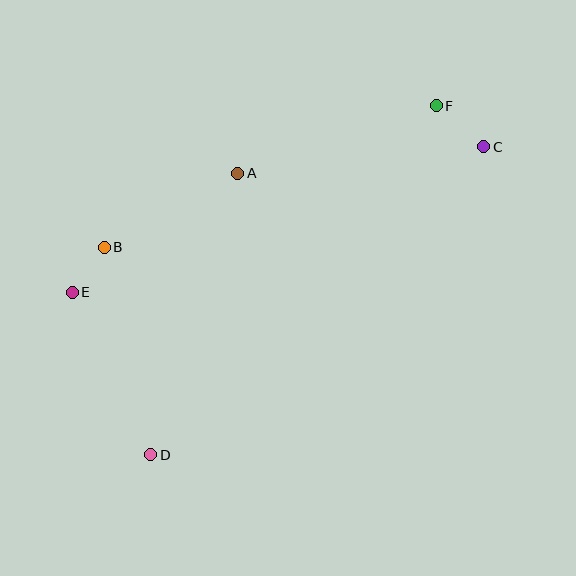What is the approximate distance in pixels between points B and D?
The distance between B and D is approximately 213 pixels.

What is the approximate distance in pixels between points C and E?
The distance between C and E is approximately 436 pixels.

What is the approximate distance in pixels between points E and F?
The distance between E and F is approximately 409 pixels.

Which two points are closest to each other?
Points B and E are closest to each other.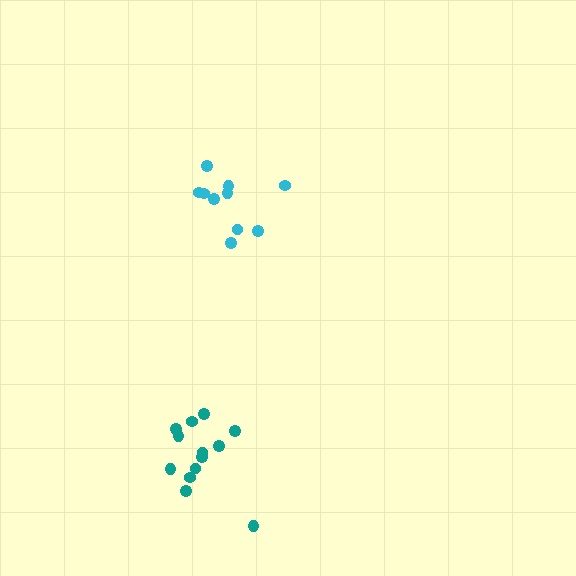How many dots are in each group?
Group 1: 10 dots, Group 2: 13 dots (23 total).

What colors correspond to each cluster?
The clusters are colored: cyan, teal.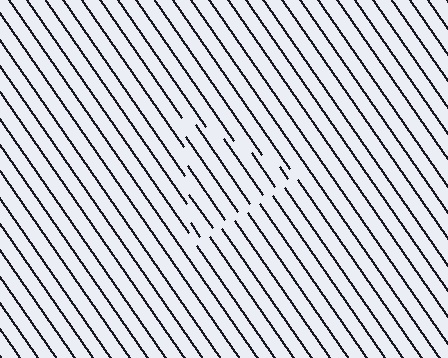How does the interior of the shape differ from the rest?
The interior of the shape contains the same grating, shifted by half a period — the contour is defined by the phase discontinuity where line-ends from the inner and outer gratings abut.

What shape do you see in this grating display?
An illusory triangle. The interior of the shape contains the same grating, shifted by half a period — the contour is defined by the phase discontinuity where line-ends from the inner and outer gratings abut.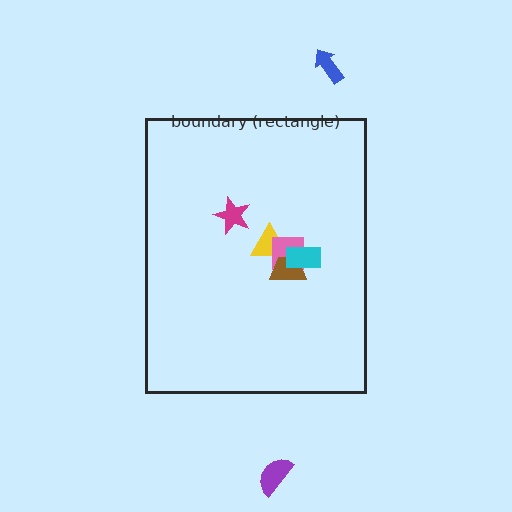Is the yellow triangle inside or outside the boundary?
Inside.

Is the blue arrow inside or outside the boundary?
Outside.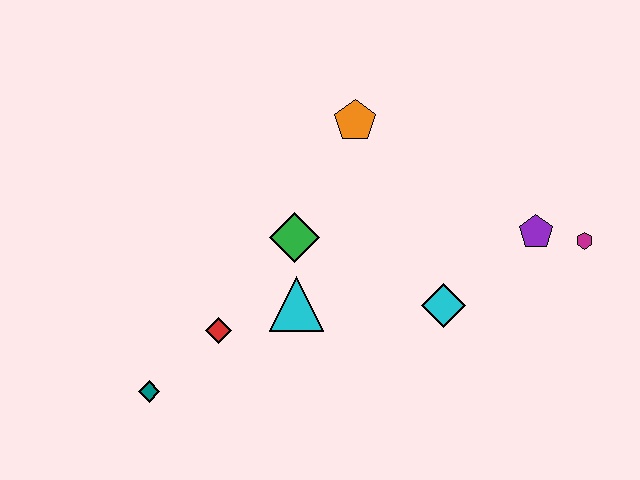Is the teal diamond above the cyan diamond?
No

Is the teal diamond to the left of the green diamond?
Yes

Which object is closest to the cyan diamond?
The purple pentagon is closest to the cyan diamond.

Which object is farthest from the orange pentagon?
The teal diamond is farthest from the orange pentagon.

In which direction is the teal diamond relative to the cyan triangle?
The teal diamond is to the left of the cyan triangle.